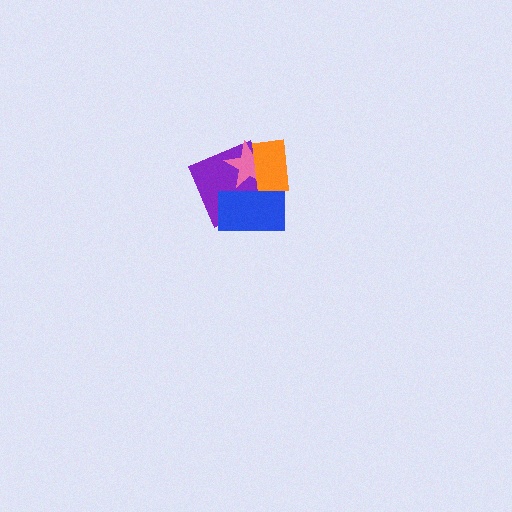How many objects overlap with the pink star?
3 objects overlap with the pink star.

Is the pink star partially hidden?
Yes, it is partially covered by another shape.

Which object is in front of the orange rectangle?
The blue rectangle is in front of the orange rectangle.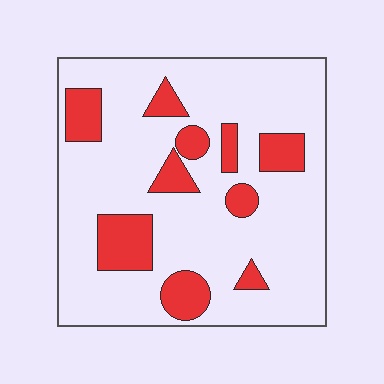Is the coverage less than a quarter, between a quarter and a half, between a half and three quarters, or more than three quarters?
Less than a quarter.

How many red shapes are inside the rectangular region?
10.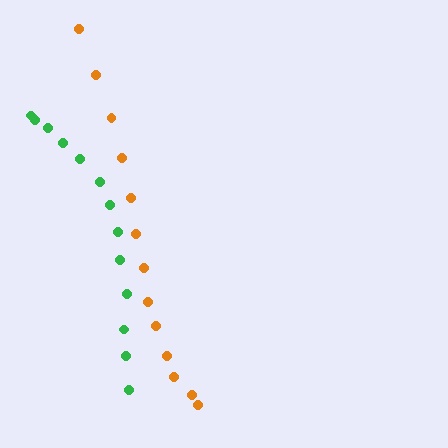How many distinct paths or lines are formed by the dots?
There are 2 distinct paths.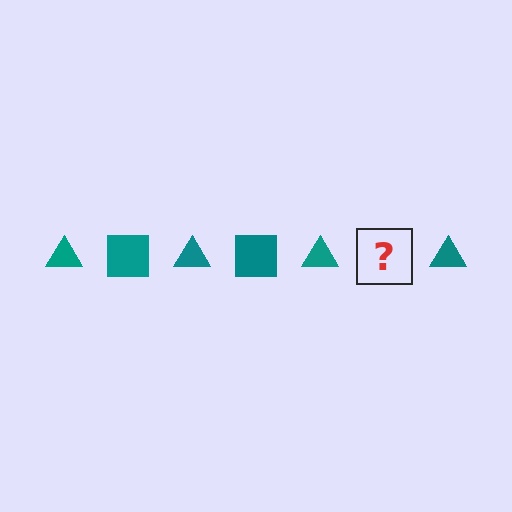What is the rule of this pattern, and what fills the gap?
The rule is that the pattern cycles through triangle, square shapes in teal. The gap should be filled with a teal square.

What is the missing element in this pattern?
The missing element is a teal square.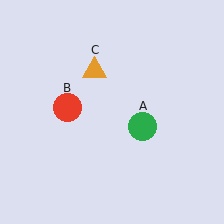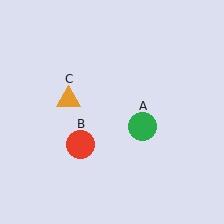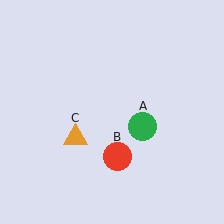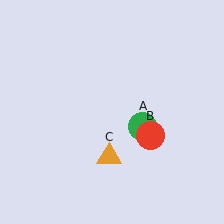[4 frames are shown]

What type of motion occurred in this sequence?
The red circle (object B), orange triangle (object C) rotated counterclockwise around the center of the scene.